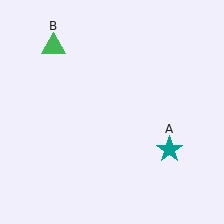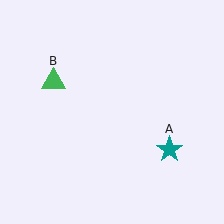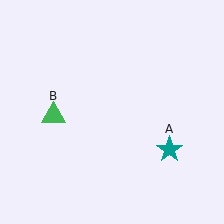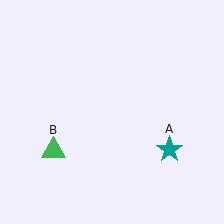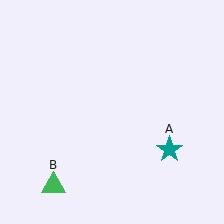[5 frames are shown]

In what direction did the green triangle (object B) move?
The green triangle (object B) moved down.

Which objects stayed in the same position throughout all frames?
Teal star (object A) remained stationary.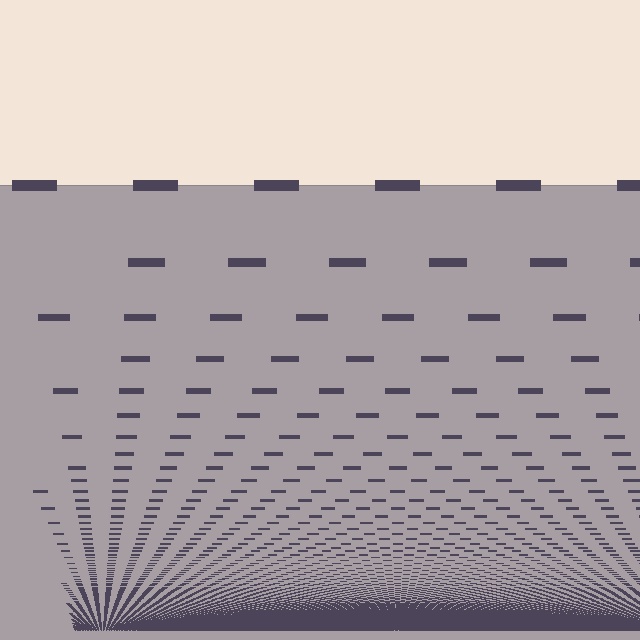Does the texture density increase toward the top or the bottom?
Density increases toward the bottom.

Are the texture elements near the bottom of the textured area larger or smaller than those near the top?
Smaller. The gradient is inverted — elements near the bottom are smaller and denser.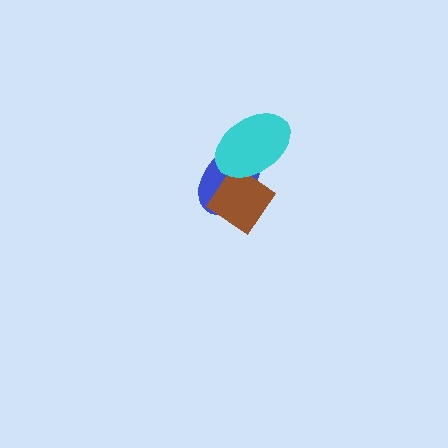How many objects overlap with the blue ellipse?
2 objects overlap with the blue ellipse.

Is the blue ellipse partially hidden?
Yes, it is partially covered by another shape.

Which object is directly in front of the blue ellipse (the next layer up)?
The brown diamond is directly in front of the blue ellipse.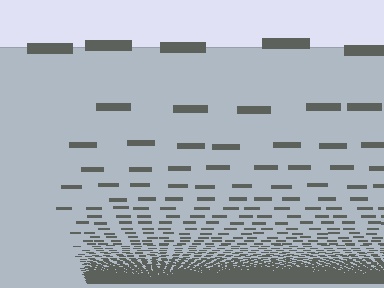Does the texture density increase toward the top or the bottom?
Density increases toward the bottom.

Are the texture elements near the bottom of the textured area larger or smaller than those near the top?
Smaller. The gradient is inverted — elements near the bottom are smaller and denser.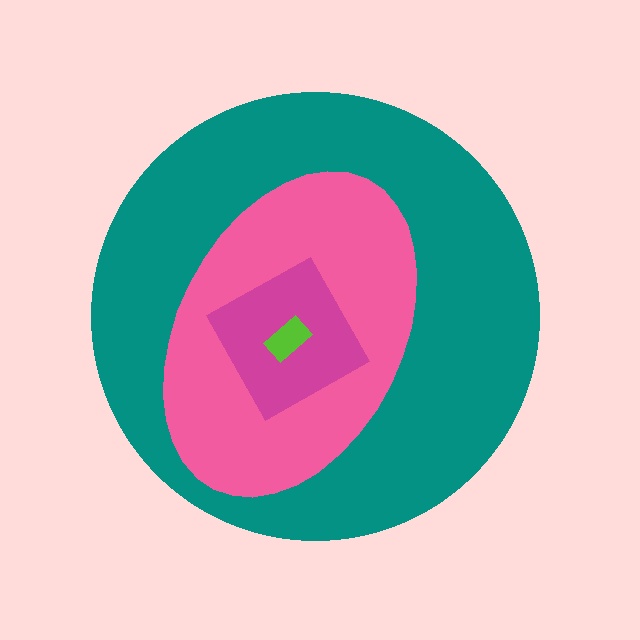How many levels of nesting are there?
4.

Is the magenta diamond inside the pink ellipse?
Yes.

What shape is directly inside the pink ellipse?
The magenta diamond.